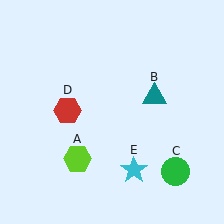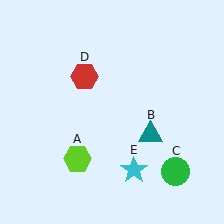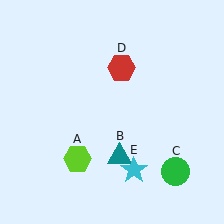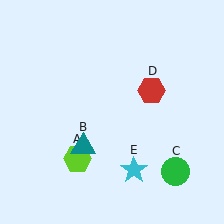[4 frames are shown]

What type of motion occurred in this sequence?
The teal triangle (object B), red hexagon (object D) rotated clockwise around the center of the scene.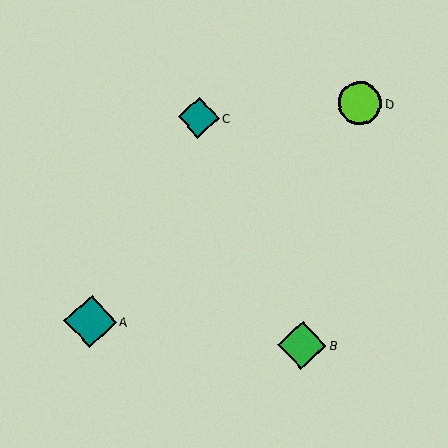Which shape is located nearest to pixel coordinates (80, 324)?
The teal diamond (labeled A) at (90, 321) is nearest to that location.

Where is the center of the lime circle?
The center of the lime circle is at (360, 103).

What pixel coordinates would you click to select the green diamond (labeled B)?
Click at (302, 345) to select the green diamond B.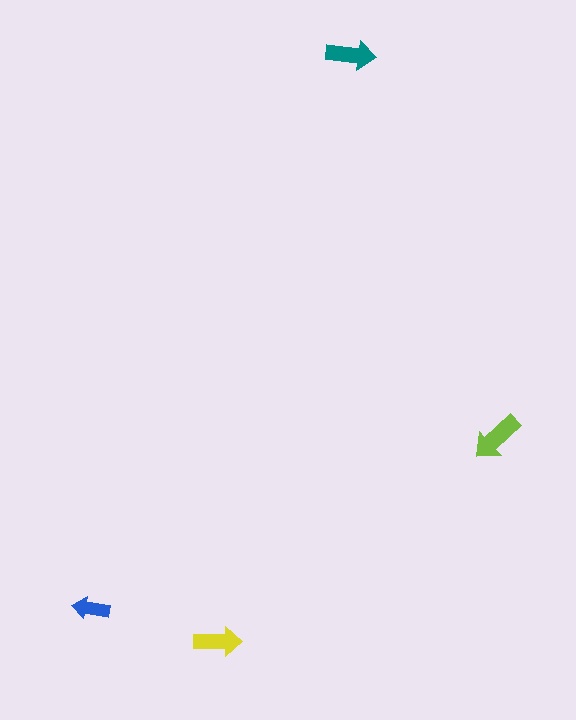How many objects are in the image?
There are 4 objects in the image.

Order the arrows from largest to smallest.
the lime one, the teal one, the yellow one, the blue one.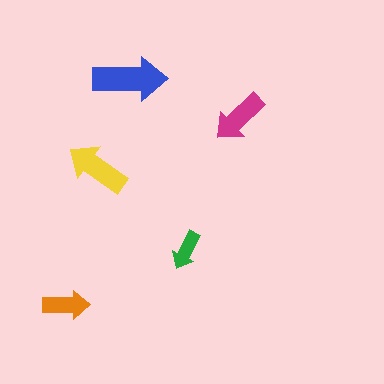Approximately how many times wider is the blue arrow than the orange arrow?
About 1.5 times wider.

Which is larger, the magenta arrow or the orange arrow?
The magenta one.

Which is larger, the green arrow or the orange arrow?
The orange one.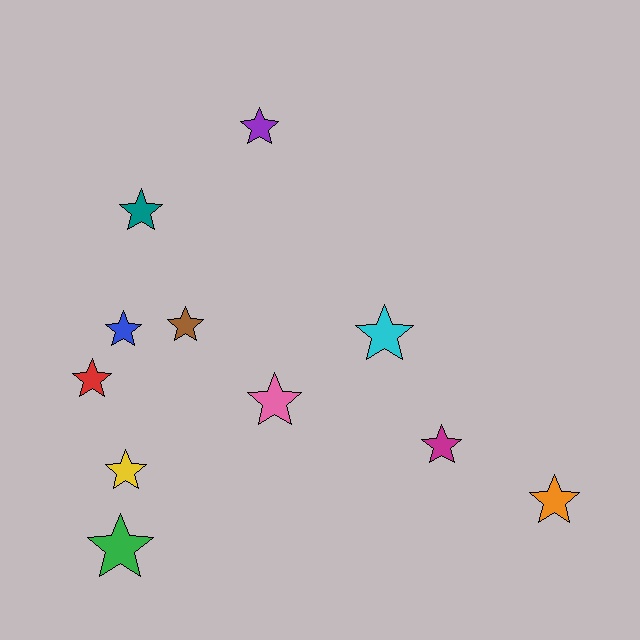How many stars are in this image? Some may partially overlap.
There are 11 stars.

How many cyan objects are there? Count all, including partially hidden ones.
There is 1 cyan object.